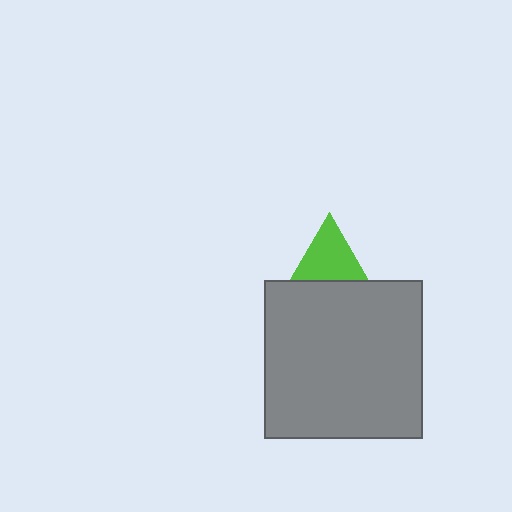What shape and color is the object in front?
The object in front is a gray square.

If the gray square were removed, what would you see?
You would see the complete lime triangle.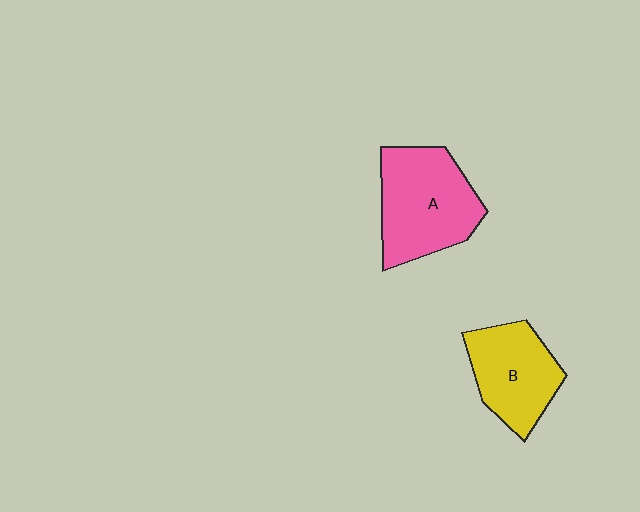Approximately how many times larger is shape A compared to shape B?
Approximately 1.3 times.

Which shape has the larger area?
Shape A (pink).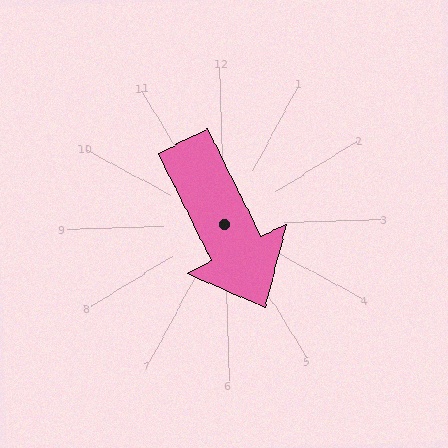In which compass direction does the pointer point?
Southeast.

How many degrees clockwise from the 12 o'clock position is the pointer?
Approximately 155 degrees.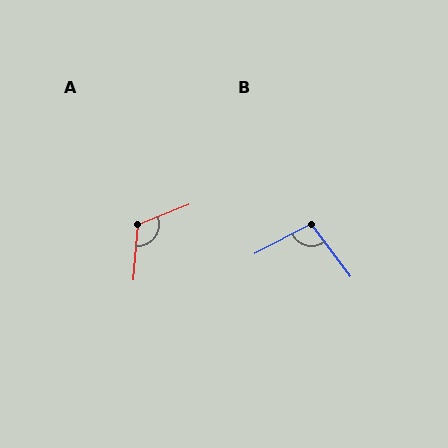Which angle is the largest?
A, at approximately 117 degrees.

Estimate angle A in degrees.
Approximately 117 degrees.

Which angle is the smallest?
B, at approximately 99 degrees.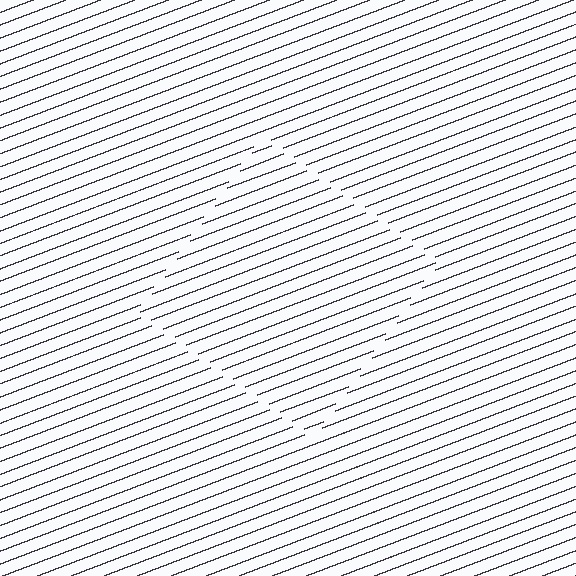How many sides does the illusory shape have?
4 sides — the line-ends trace a square.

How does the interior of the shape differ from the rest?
The interior of the shape contains the same grating, shifted by half a period — the contour is defined by the phase discontinuity where line-ends from the inner and outer gratings abut.